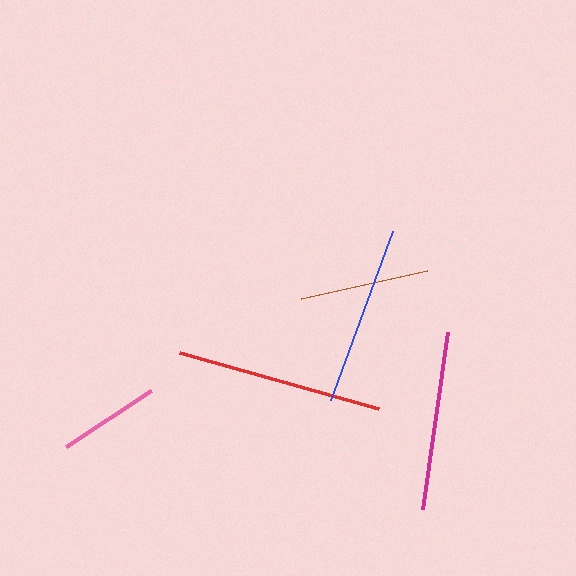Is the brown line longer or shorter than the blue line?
The blue line is longer than the brown line.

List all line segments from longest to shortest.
From longest to shortest: red, blue, magenta, brown, pink.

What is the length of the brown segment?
The brown segment is approximately 129 pixels long.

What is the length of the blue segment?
The blue segment is approximately 180 pixels long.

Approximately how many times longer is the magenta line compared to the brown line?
The magenta line is approximately 1.4 times the length of the brown line.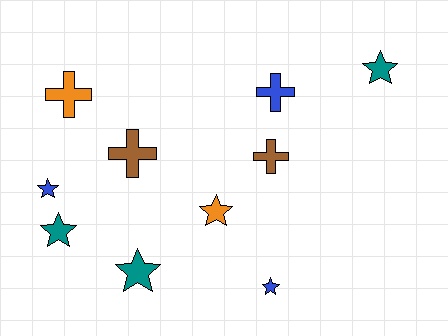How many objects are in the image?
There are 10 objects.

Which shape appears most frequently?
Star, with 6 objects.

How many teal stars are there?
There are 3 teal stars.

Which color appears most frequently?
Teal, with 3 objects.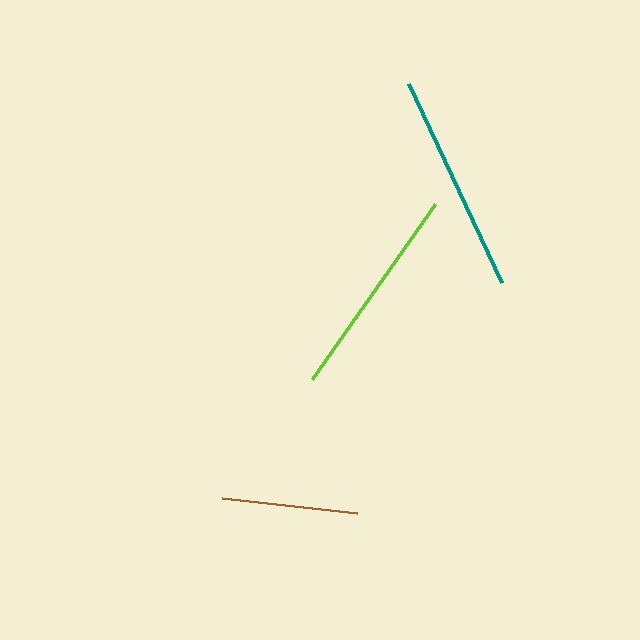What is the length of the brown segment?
The brown segment is approximately 136 pixels long.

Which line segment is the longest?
The teal line is the longest at approximately 220 pixels.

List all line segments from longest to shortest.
From longest to shortest: teal, lime, brown.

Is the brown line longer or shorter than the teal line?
The teal line is longer than the brown line.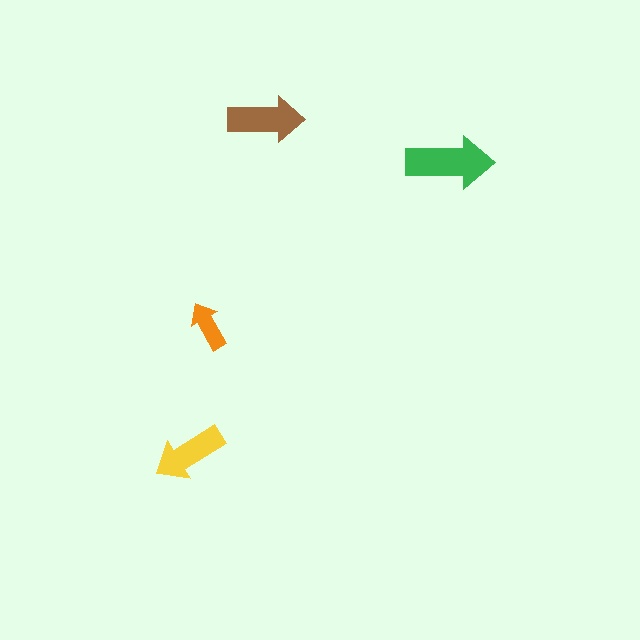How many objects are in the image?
There are 4 objects in the image.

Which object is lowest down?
The yellow arrow is bottommost.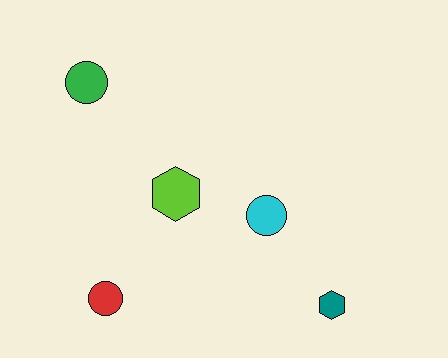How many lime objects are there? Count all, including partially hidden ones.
There is 1 lime object.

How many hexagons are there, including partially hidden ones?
There are 2 hexagons.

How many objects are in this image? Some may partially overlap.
There are 5 objects.